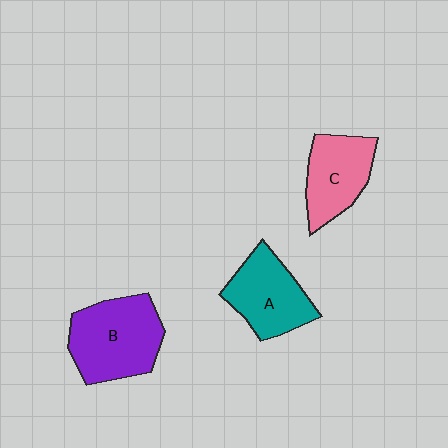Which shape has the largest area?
Shape B (purple).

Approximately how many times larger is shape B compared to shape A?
Approximately 1.3 times.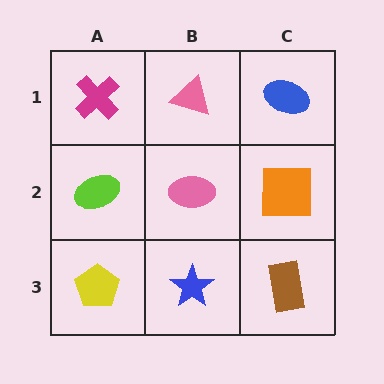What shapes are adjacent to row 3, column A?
A lime ellipse (row 2, column A), a blue star (row 3, column B).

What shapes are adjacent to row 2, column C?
A blue ellipse (row 1, column C), a brown rectangle (row 3, column C), a pink ellipse (row 2, column B).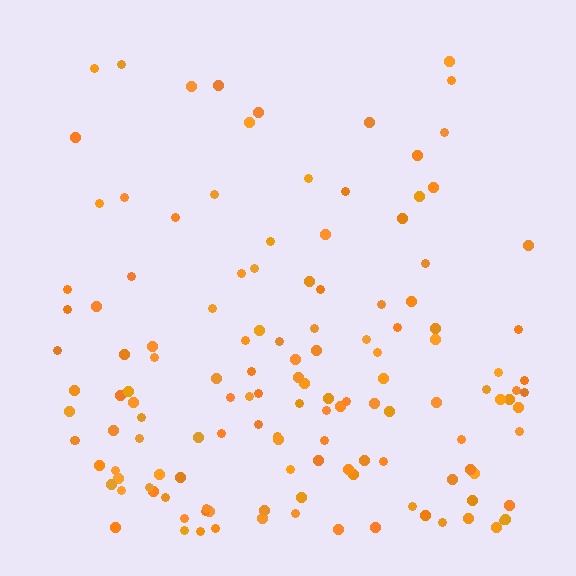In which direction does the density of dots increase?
From top to bottom, with the bottom side densest.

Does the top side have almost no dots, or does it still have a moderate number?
Still a moderate number, just noticeably fewer than the bottom.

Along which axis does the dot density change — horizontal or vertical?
Vertical.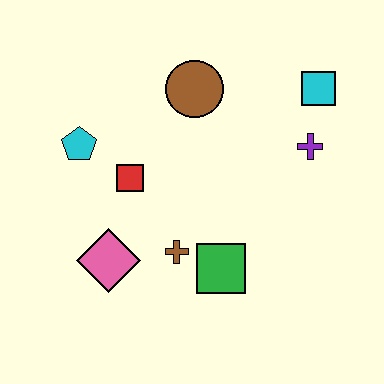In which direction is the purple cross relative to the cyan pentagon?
The purple cross is to the right of the cyan pentagon.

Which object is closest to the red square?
The cyan pentagon is closest to the red square.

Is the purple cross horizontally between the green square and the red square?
No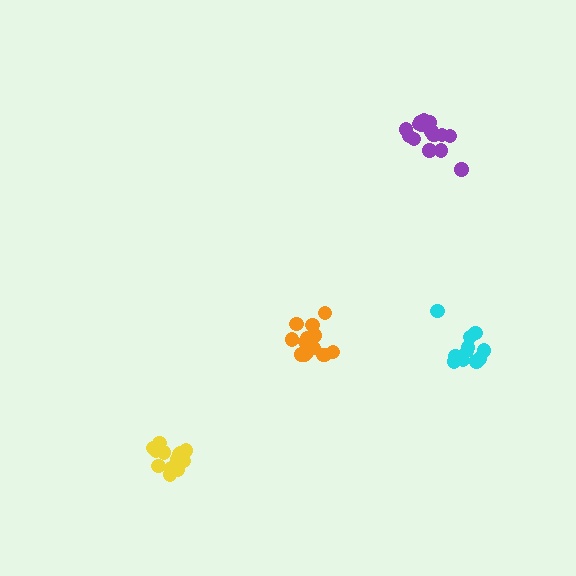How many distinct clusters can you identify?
There are 4 distinct clusters.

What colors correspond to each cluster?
The clusters are colored: orange, purple, cyan, yellow.